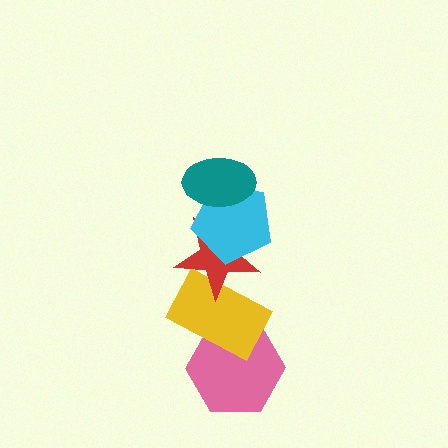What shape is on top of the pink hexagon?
The yellow rectangle is on top of the pink hexagon.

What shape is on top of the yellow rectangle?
The red star is on top of the yellow rectangle.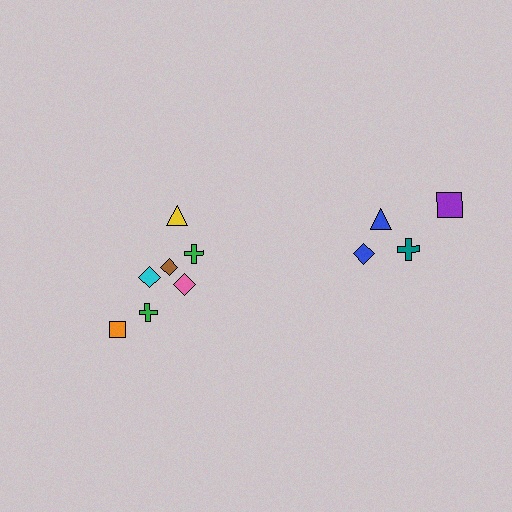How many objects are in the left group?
There are 7 objects.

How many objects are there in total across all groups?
There are 11 objects.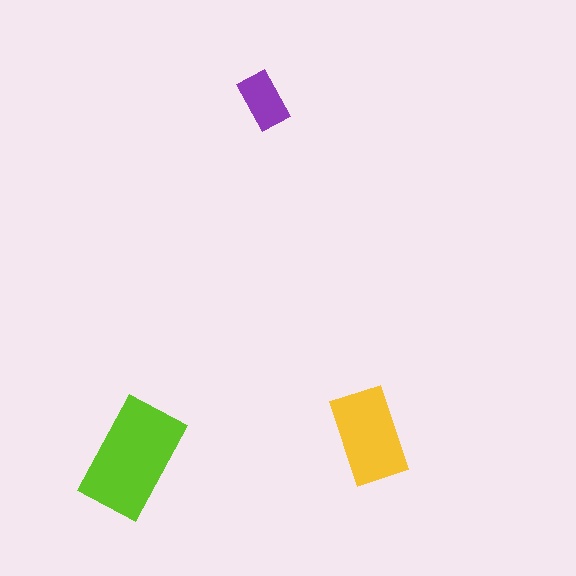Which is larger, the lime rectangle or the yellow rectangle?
The lime one.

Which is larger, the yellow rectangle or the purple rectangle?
The yellow one.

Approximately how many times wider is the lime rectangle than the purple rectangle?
About 2 times wider.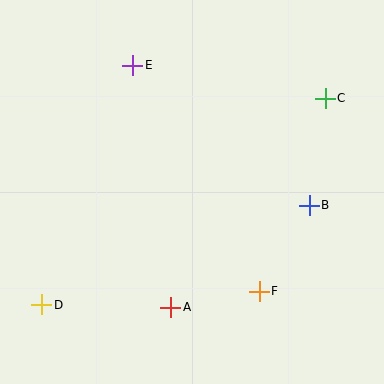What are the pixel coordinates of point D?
Point D is at (42, 305).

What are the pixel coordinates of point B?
Point B is at (309, 205).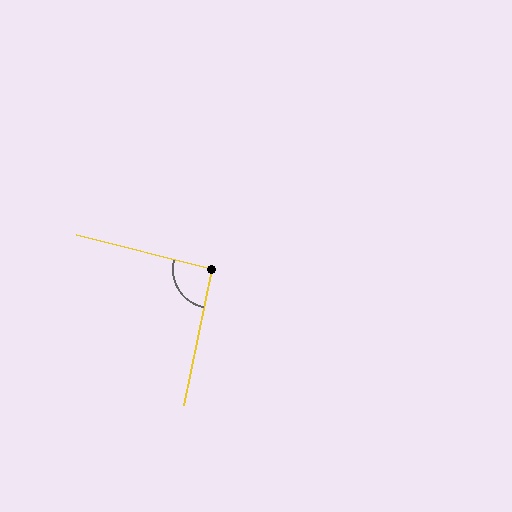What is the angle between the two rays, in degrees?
Approximately 93 degrees.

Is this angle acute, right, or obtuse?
It is approximately a right angle.